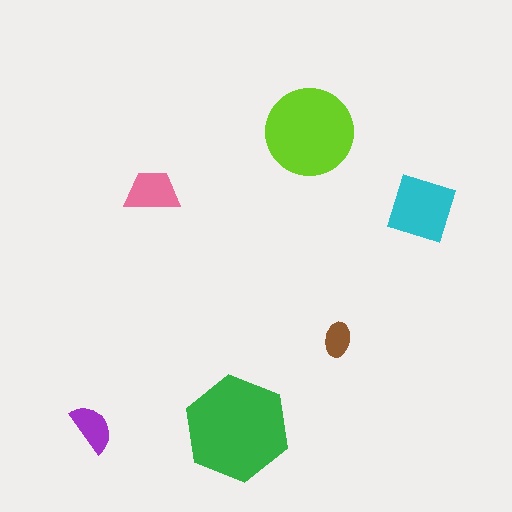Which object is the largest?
The green hexagon.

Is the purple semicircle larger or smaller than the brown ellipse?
Larger.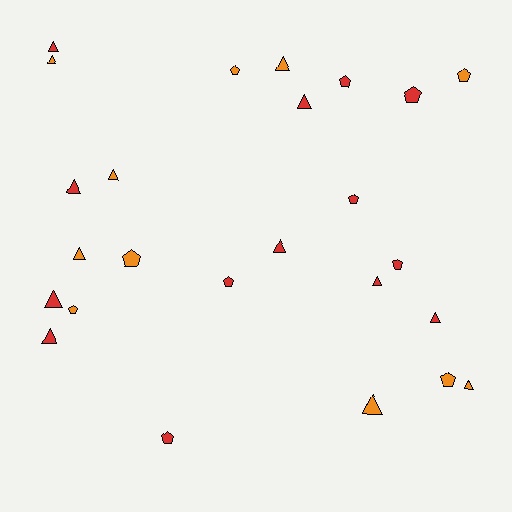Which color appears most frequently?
Red, with 14 objects.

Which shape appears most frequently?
Triangle, with 14 objects.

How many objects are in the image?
There are 25 objects.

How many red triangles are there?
There are 8 red triangles.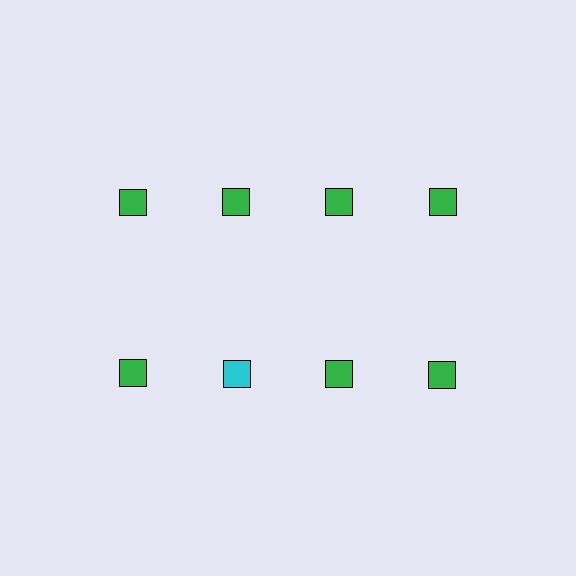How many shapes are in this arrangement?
There are 8 shapes arranged in a grid pattern.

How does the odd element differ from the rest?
It has a different color: cyan instead of green.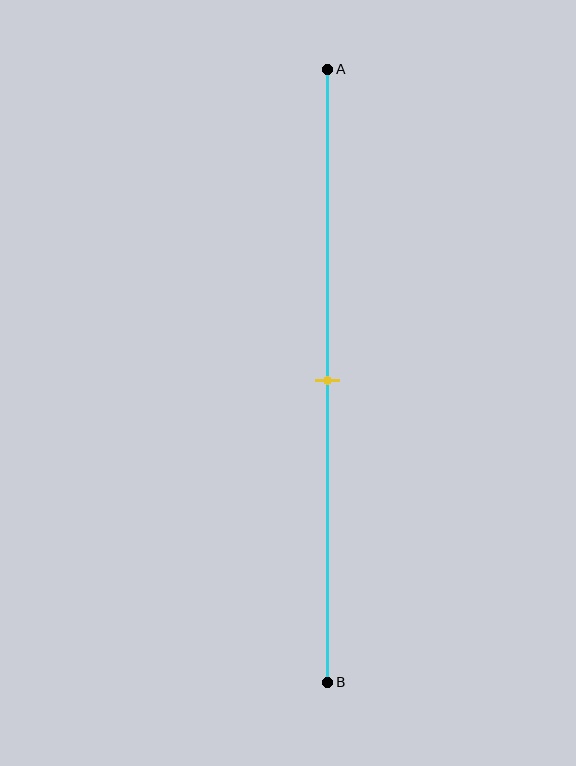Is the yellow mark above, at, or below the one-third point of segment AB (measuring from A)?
The yellow mark is below the one-third point of segment AB.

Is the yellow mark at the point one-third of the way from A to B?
No, the mark is at about 50% from A, not at the 33% one-third point.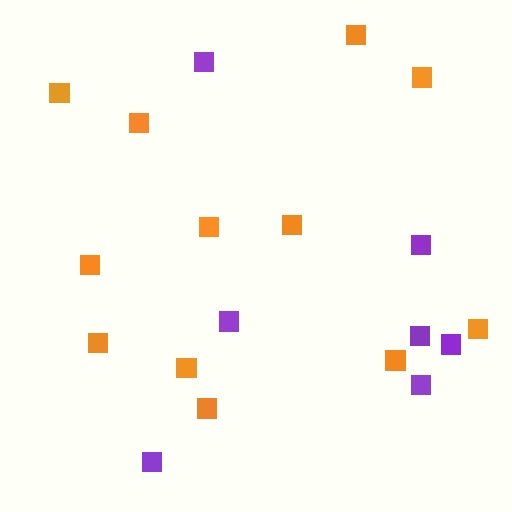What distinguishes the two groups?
There are 2 groups: one group of purple squares (7) and one group of orange squares (12).